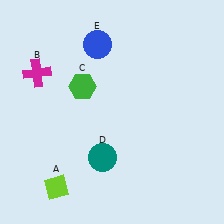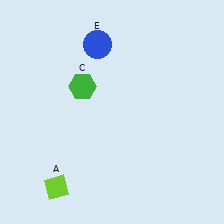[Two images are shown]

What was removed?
The teal circle (D), the magenta cross (B) were removed in Image 2.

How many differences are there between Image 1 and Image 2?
There are 2 differences between the two images.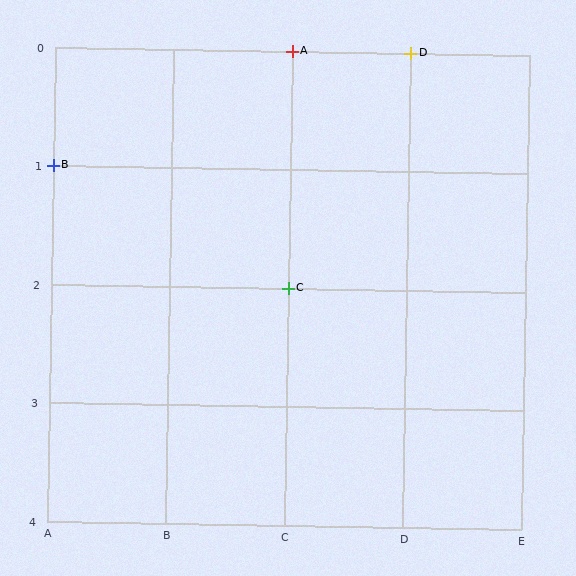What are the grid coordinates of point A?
Point A is at grid coordinates (C, 0).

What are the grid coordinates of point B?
Point B is at grid coordinates (A, 1).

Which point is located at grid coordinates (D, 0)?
Point D is at (D, 0).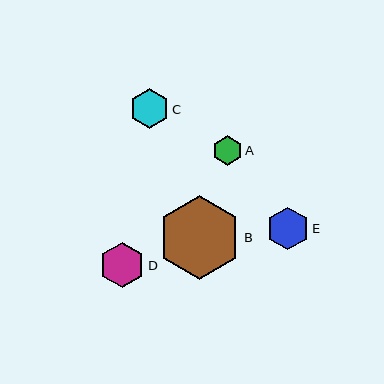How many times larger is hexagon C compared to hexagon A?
Hexagon C is approximately 1.3 times the size of hexagon A.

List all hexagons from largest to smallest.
From largest to smallest: B, D, E, C, A.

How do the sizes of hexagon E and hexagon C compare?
Hexagon E and hexagon C are approximately the same size.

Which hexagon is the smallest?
Hexagon A is the smallest with a size of approximately 30 pixels.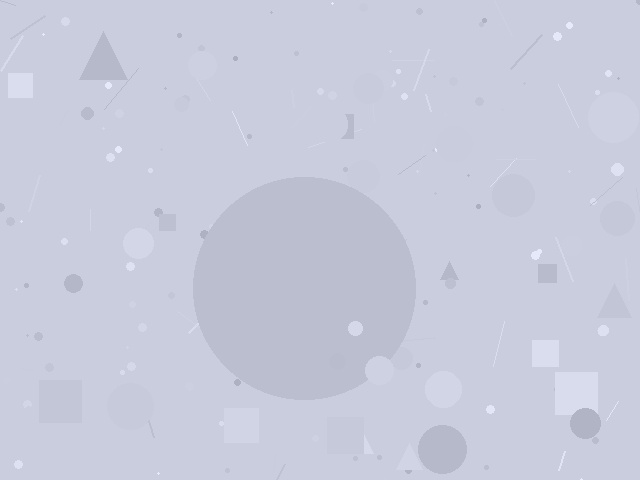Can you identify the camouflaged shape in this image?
The camouflaged shape is a circle.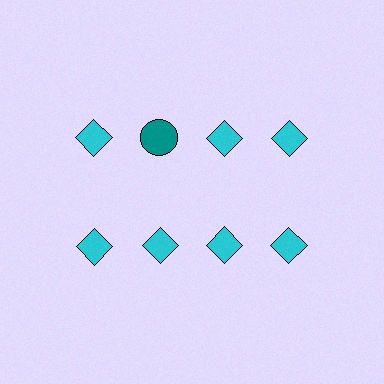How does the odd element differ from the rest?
It differs in both color (teal instead of cyan) and shape (circle instead of diamond).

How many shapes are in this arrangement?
There are 8 shapes arranged in a grid pattern.